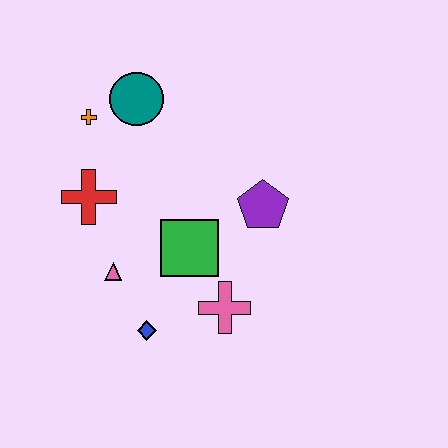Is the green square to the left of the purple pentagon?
Yes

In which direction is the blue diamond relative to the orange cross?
The blue diamond is below the orange cross.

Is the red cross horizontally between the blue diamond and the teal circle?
No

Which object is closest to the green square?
The pink cross is closest to the green square.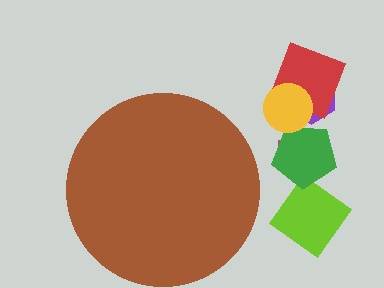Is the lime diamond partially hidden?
No, the lime diamond is fully visible.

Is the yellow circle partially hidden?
No, the yellow circle is fully visible.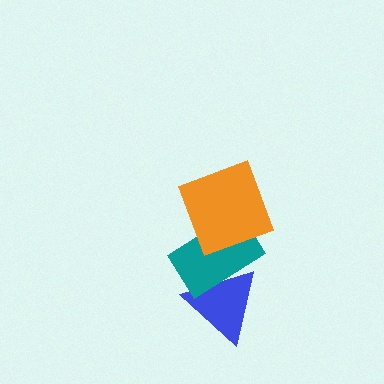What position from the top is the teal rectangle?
The teal rectangle is 2nd from the top.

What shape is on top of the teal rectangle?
The orange square is on top of the teal rectangle.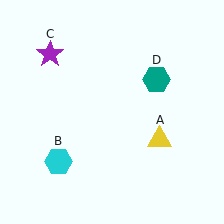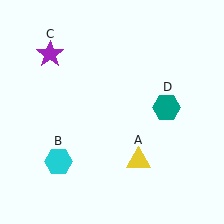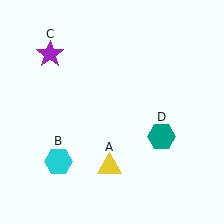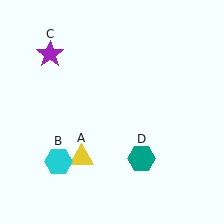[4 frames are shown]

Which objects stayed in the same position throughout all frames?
Cyan hexagon (object B) and purple star (object C) remained stationary.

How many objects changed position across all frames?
2 objects changed position: yellow triangle (object A), teal hexagon (object D).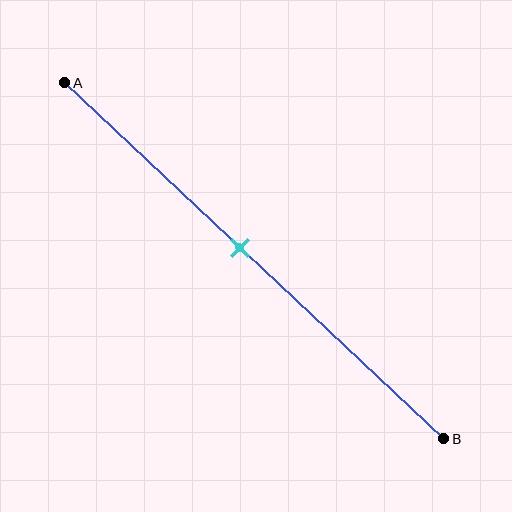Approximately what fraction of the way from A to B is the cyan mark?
The cyan mark is approximately 45% of the way from A to B.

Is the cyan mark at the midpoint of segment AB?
No, the mark is at about 45% from A, not at the 50% midpoint.